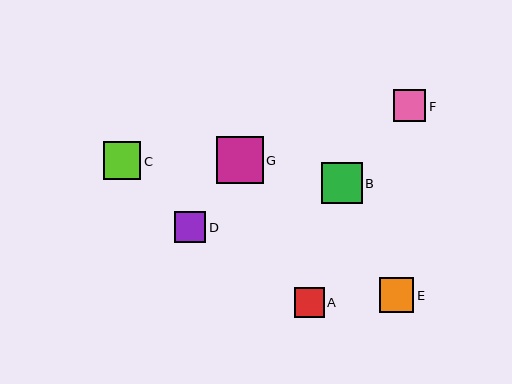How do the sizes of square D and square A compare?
Square D and square A are approximately the same size.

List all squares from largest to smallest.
From largest to smallest: G, B, C, E, F, D, A.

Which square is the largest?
Square G is the largest with a size of approximately 46 pixels.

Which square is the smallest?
Square A is the smallest with a size of approximately 30 pixels.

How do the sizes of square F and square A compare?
Square F and square A are approximately the same size.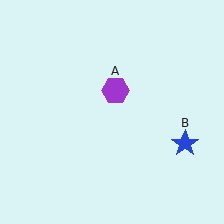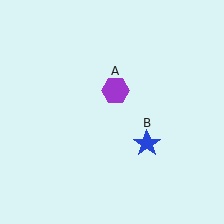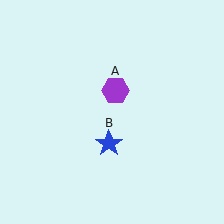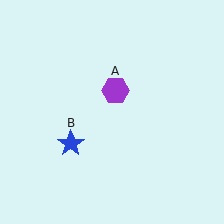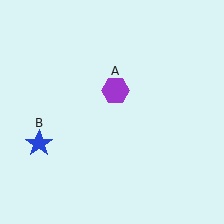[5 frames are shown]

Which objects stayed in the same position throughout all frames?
Purple hexagon (object A) remained stationary.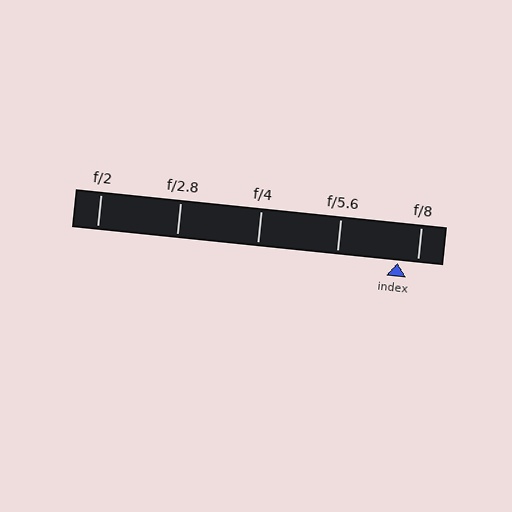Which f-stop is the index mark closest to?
The index mark is closest to f/8.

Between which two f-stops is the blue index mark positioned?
The index mark is between f/5.6 and f/8.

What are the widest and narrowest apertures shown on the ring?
The widest aperture shown is f/2 and the narrowest is f/8.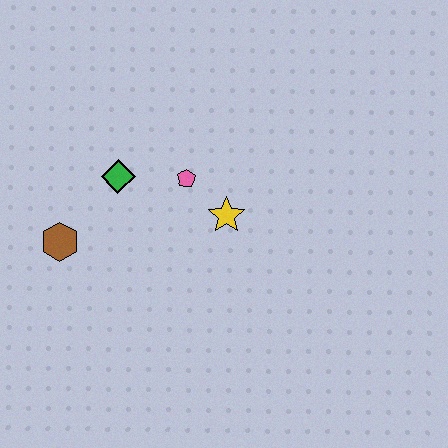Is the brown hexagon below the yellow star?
Yes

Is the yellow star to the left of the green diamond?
No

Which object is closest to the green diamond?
The pink pentagon is closest to the green diamond.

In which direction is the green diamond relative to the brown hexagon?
The green diamond is above the brown hexagon.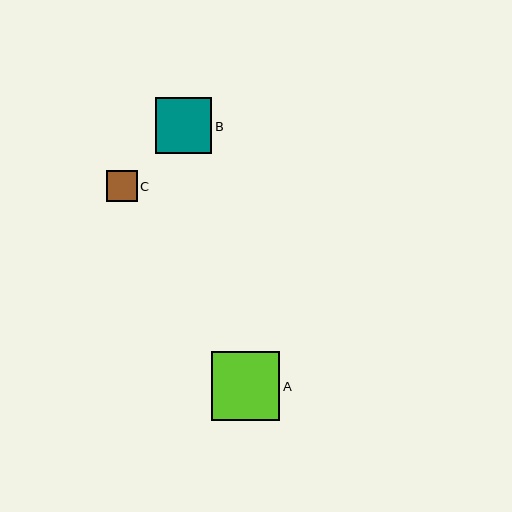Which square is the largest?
Square A is the largest with a size of approximately 69 pixels.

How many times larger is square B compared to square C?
Square B is approximately 1.8 times the size of square C.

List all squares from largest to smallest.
From largest to smallest: A, B, C.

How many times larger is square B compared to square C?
Square B is approximately 1.8 times the size of square C.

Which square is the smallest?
Square C is the smallest with a size of approximately 31 pixels.